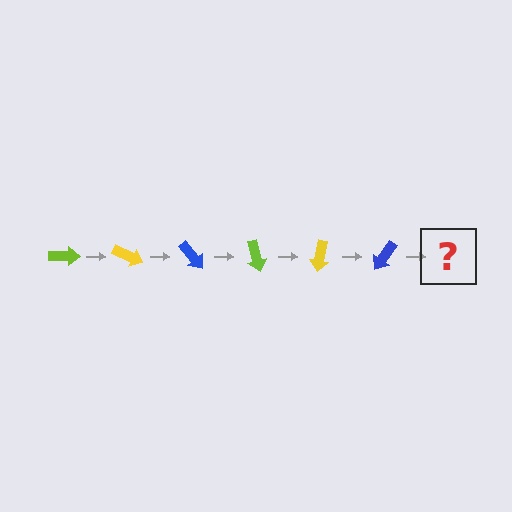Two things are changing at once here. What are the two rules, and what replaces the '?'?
The two rules are that it rotates 25 degrees each step and the color cycles through lime, yellow, and blue. The '?' should be a lime arrow, rotated 150 degrees from the start.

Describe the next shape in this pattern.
It should be a lime arrow, rotated 150 degrees from the start.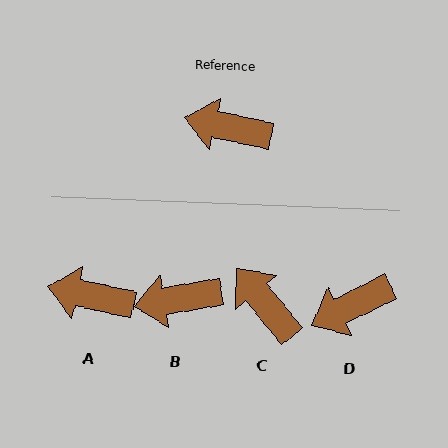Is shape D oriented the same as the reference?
No, it is off by about 38 degrees.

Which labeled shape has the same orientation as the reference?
A.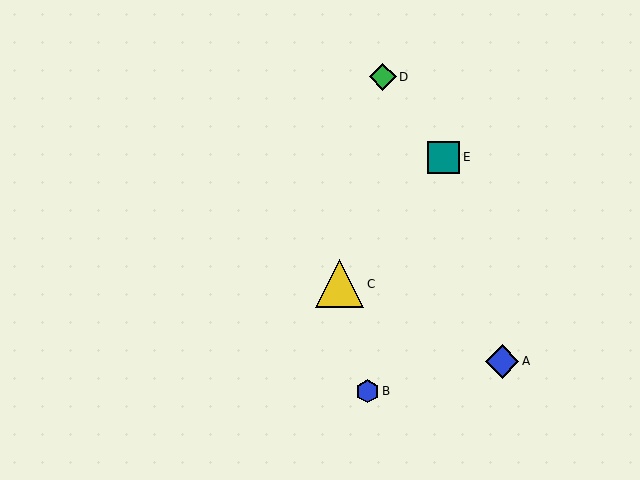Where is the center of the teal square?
The center of the teal square is at (443, 157).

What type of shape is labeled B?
Shape B is a blue hexagon.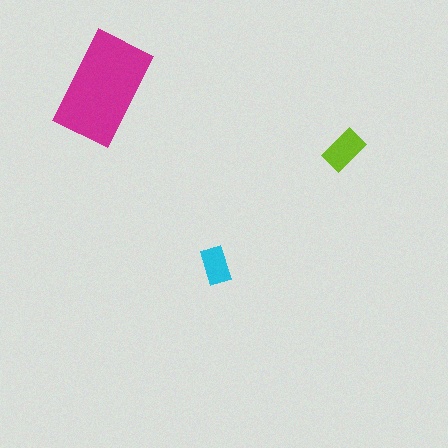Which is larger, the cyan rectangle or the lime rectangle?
The lime one.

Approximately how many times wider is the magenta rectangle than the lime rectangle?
About 2.5 times wider.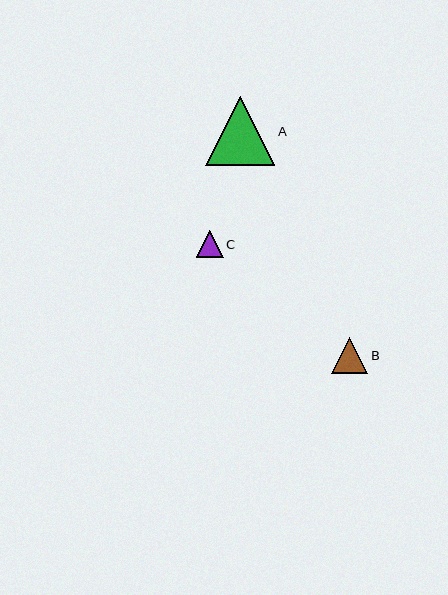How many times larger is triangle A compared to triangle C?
Triangle A is approximately 2.6 times the size of triangle C.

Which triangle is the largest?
Triangle A is the largest with a size of approximately 69 pixels.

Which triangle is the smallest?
Triangle C is the smallest with a size of approximately 27 pixels.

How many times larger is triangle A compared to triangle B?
Triangle A is approximately 1.9 times the size of triangle B.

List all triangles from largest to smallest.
From largest to smallest: A, B, C.